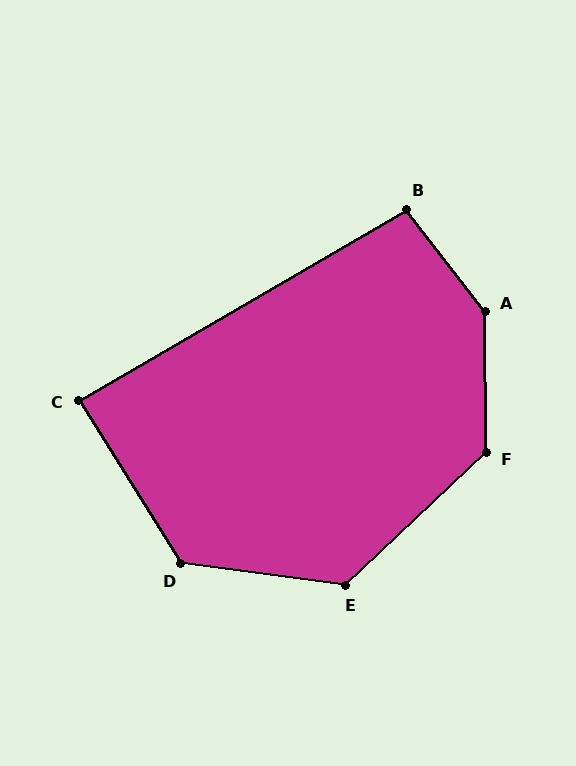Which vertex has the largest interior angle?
A, at approximately 142 degrees.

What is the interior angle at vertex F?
Approximately 133 degrees (obtuse).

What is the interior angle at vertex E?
Approximately 129 degrees (obtuse).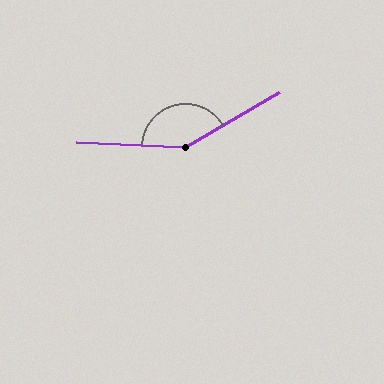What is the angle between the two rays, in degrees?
Approximately 147 degrees.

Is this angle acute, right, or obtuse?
It is obtuse.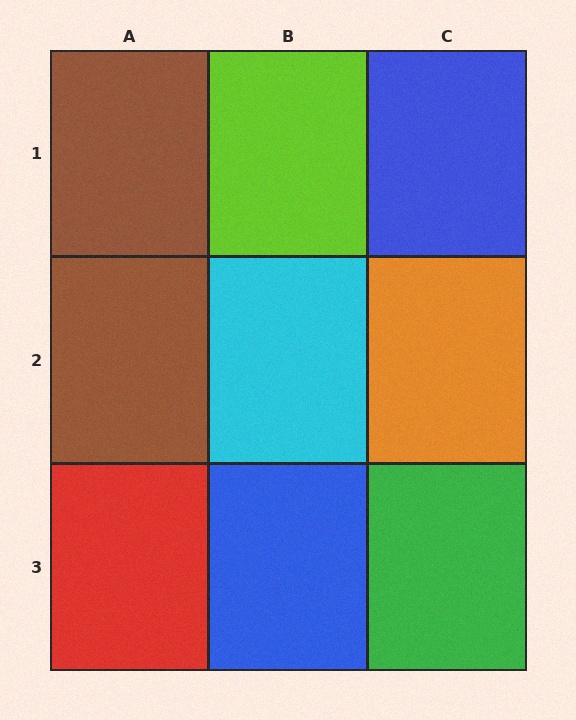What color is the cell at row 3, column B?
Blue.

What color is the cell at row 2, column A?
Brown.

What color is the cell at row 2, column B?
Cyan.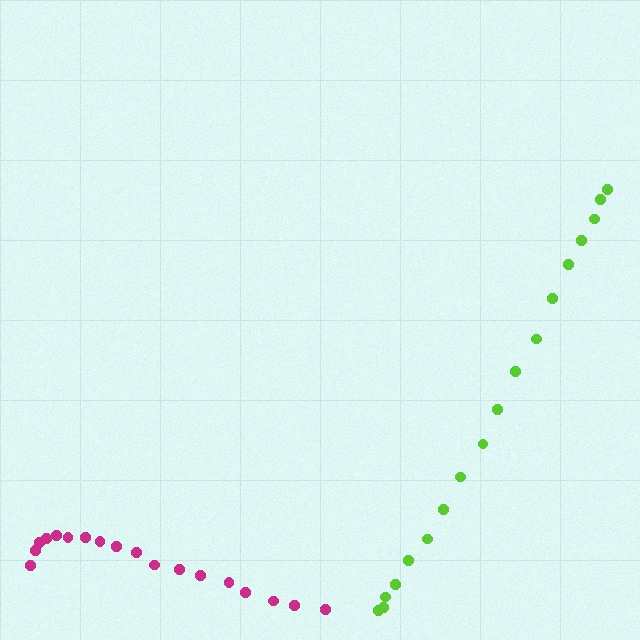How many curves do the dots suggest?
There are 2 distinct paths.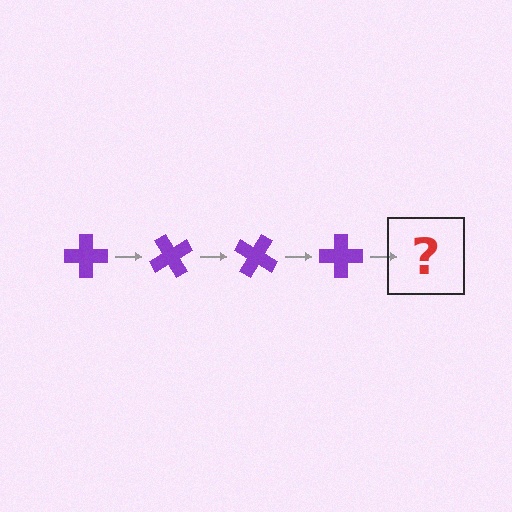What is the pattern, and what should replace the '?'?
The pattern is that the cross rotates 60 degrees each step. The '?' should be a purple cross rotated 240 degrees.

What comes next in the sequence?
The next element should be a purple cross rotated 240 degrees.